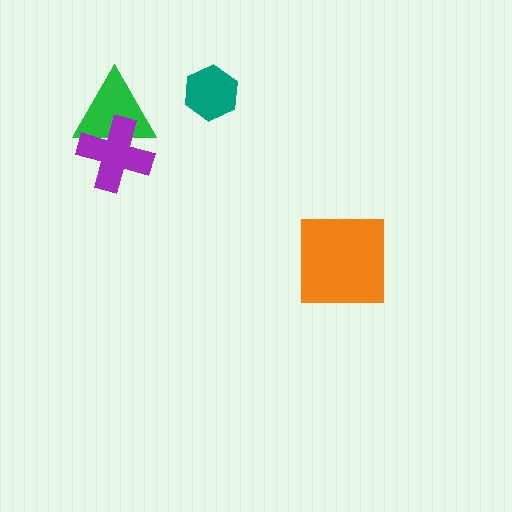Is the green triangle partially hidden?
Yes, it is partially covered by another shape.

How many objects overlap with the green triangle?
1 object overlaps with the green triangle.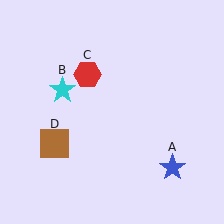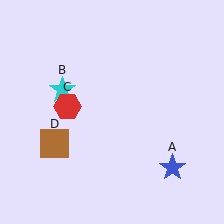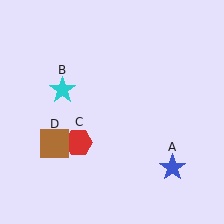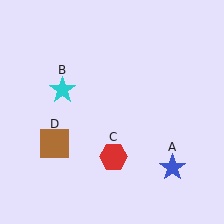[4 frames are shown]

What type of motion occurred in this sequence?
The red hexagon (object C) rotated counterclockwise around the center of the scene.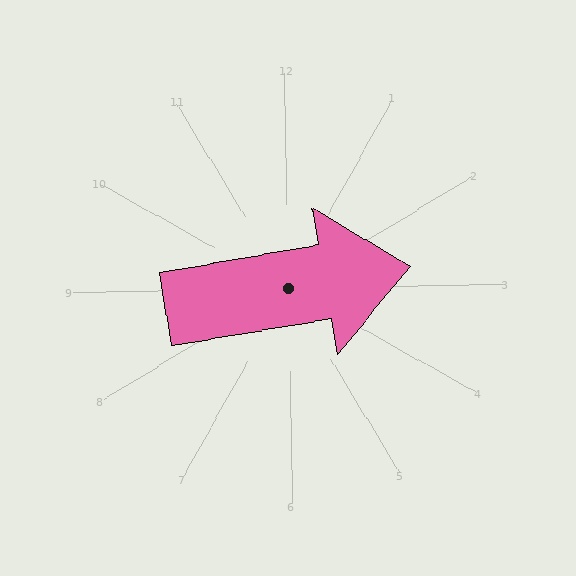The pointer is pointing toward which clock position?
Roughly 3 o'clock.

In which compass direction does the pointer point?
East.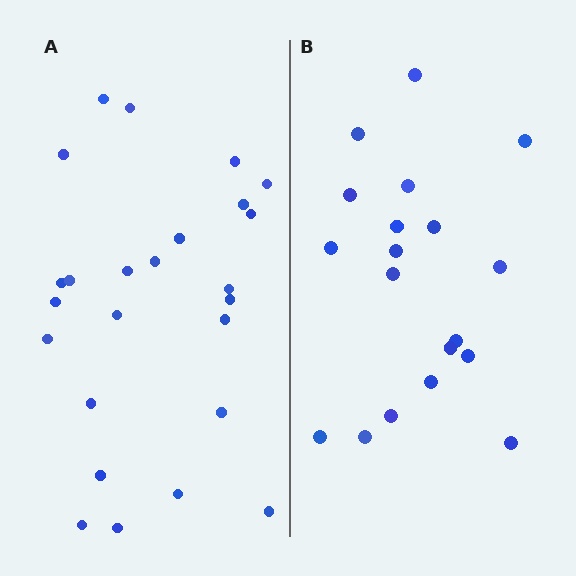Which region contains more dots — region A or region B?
Region A (the left region) has more dots.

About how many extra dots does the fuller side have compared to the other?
Region A has about 6 more dots than region B.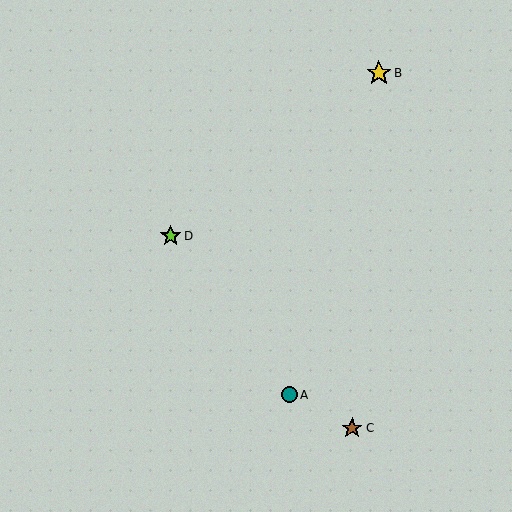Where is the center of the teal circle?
The center of the teal circle is at (289, 395).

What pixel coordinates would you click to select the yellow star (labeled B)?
Click at (379, 73) to select the yellow star B.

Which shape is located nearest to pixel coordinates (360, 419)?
The brown star (labeled C) at (352, 428) is nearest to that location.